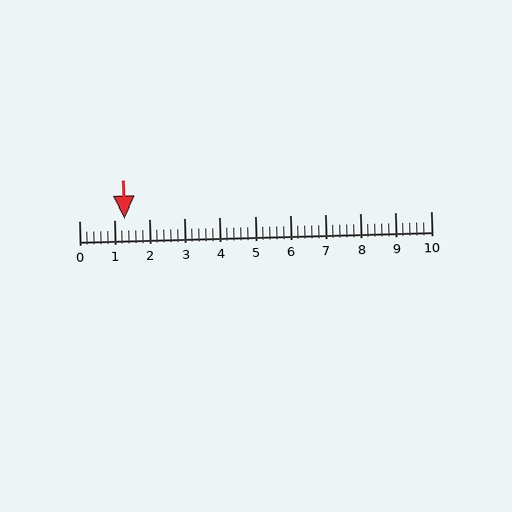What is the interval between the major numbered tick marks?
The major tick marks are spaced 1 units apart.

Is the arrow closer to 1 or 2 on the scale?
The arrow is closer to 1.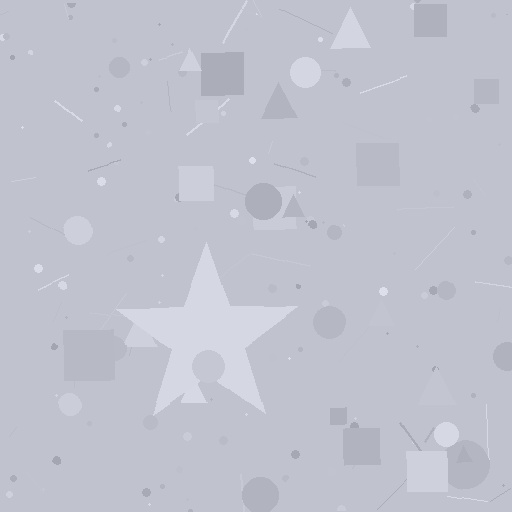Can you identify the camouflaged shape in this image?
The camouflaged shape is a star.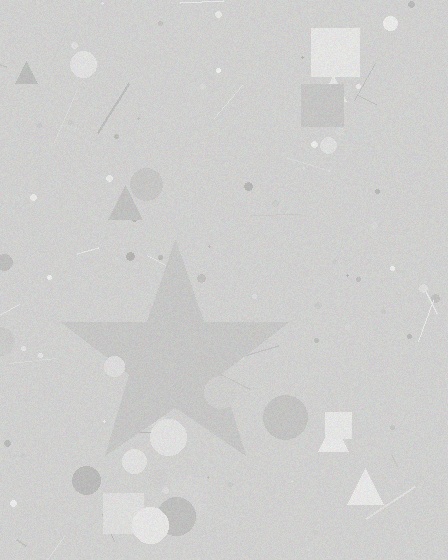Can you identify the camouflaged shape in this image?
The camouflaged shape is a star.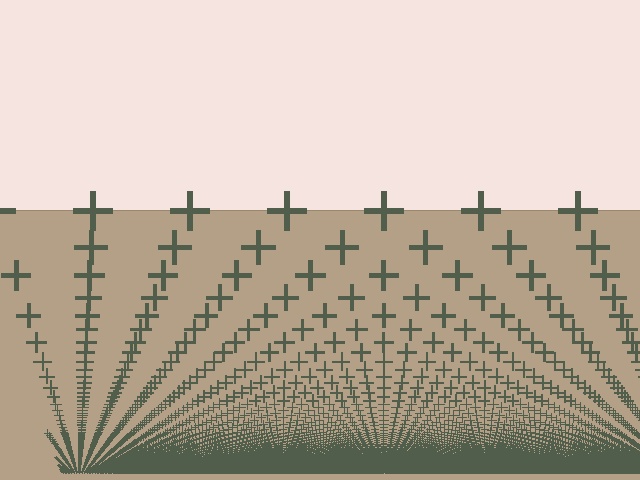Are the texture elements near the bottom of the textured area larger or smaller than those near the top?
Smaller. The gradient is inverted — elements near the bottom are smaller and denser.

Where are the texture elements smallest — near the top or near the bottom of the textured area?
Near the bottom.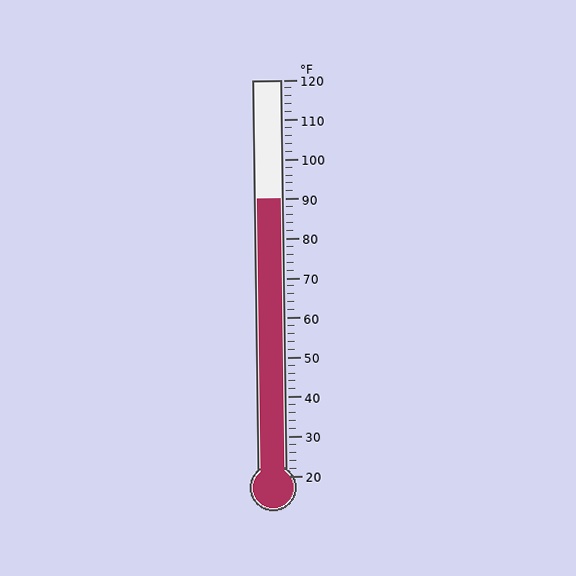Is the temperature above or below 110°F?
The temperature is below 110°F.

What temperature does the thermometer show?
The thermometer shows approximately 90°F.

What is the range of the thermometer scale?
The thermometer scale ranges from 20°F to 120°F.